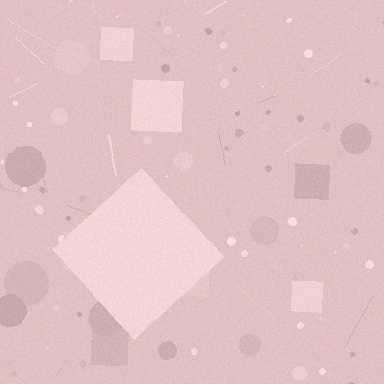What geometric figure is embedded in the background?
A diamond is embedded in the background.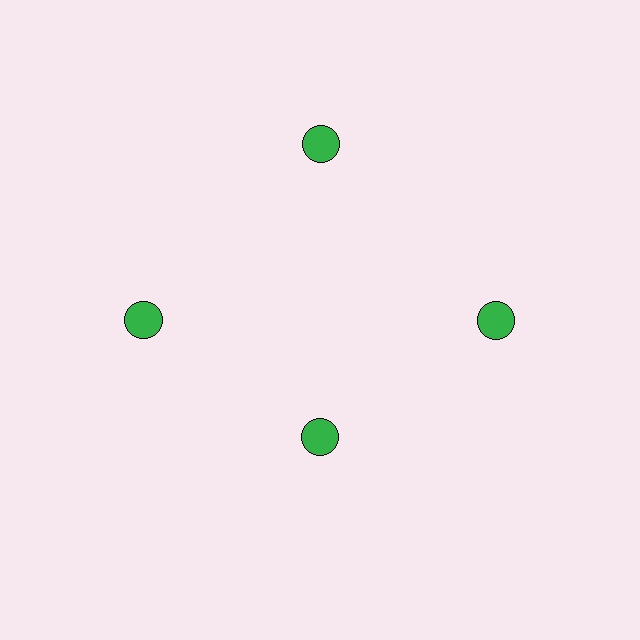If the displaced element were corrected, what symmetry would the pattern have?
It would have 4-fold rotational symmetry — the pattern would map onto itself every 90 degrees.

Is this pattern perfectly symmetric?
No. The 4 green circles are arranged in a ring, but one element near the 6 o'clock position is pulled inward toward the center, breaking the 4-fold rotational symmetry.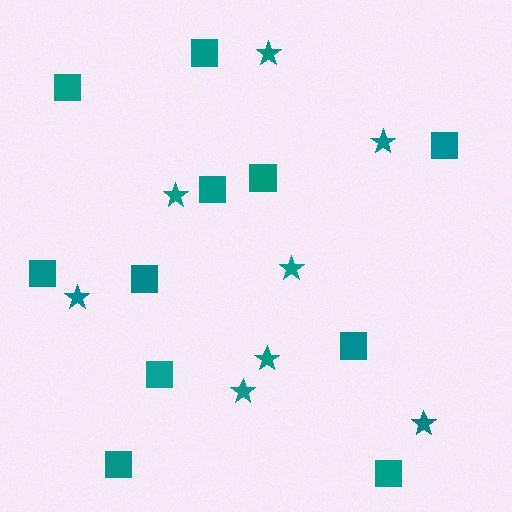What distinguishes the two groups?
There are 2 groups: one group of squares (11) and one group of stars (8).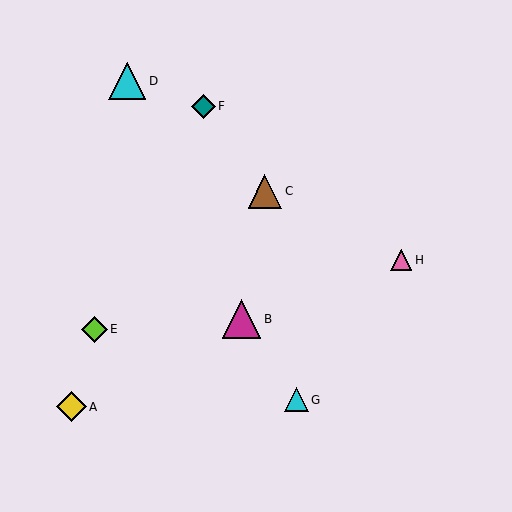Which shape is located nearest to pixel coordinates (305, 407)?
The cyan triangle (labeled G) at (296, 400) is nearest to that location.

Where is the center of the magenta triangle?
The center of the magenta triangle is at (242, 319).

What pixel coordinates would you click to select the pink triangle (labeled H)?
Click at (401, 260) to select the pink triangle H.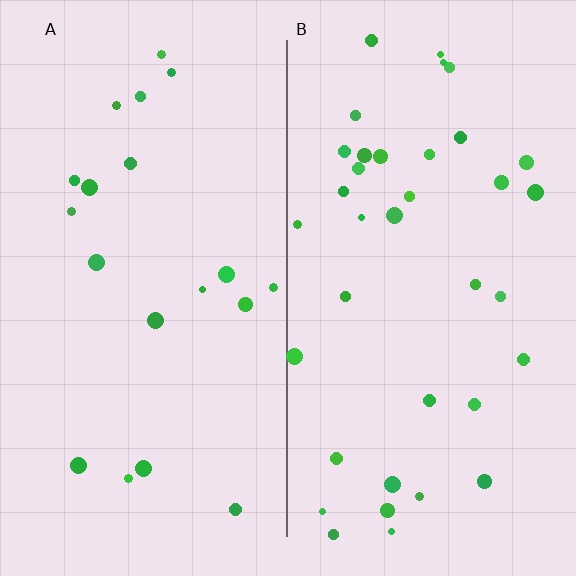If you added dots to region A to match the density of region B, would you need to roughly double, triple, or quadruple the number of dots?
Approximately double.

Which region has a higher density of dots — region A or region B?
B (the right).